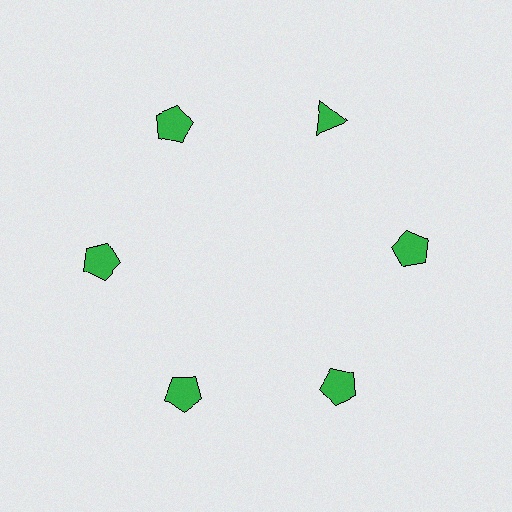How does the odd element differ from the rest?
It has a different shape: triangle instead of pentagon.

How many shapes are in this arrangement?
There are 6 shapes arranged in a ring pattern.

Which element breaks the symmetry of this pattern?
The green triangle at roughly the 1 o'clock position breaks the symmetry. All other shapes are green pentagons.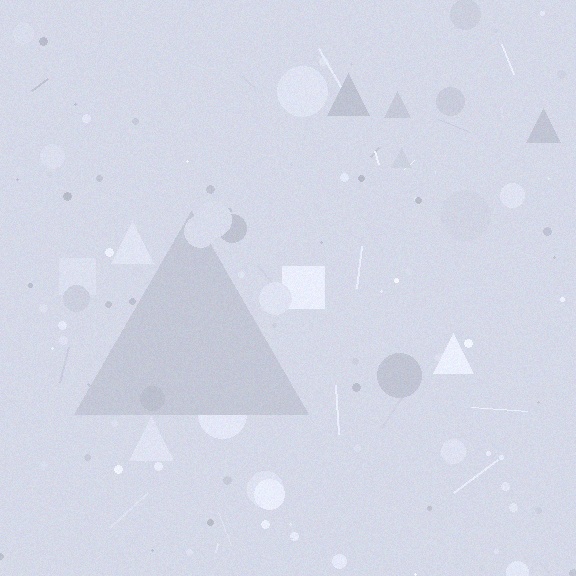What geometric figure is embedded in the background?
A triangle is embedded in the background.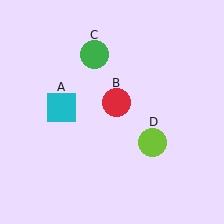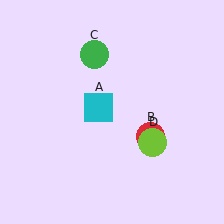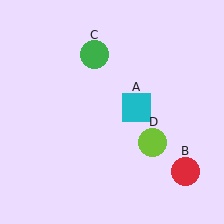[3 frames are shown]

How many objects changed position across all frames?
2 objects changed position: cyan square (object A), red circle (object B).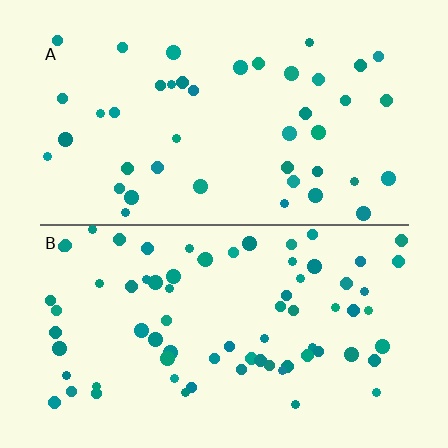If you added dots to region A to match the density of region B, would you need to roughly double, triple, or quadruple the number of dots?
Approximately double.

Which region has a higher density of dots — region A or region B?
B (the bottom).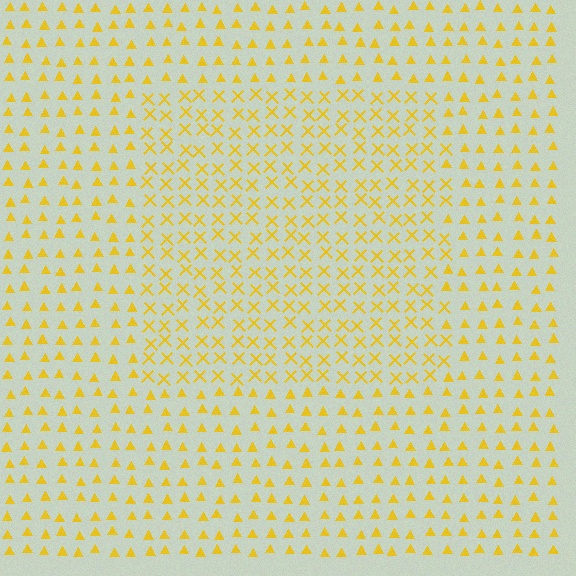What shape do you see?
I see a rectangle.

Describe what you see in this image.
The image is filled with small yellow elements arranged in a uniform grid. A rectangle-shaped region contains X marks, while the surrounding area contains triangles. The boundary is defined purely by the change in element shape.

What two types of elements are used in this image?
The image uses X marks inside the rectangle region and triangles outside it.